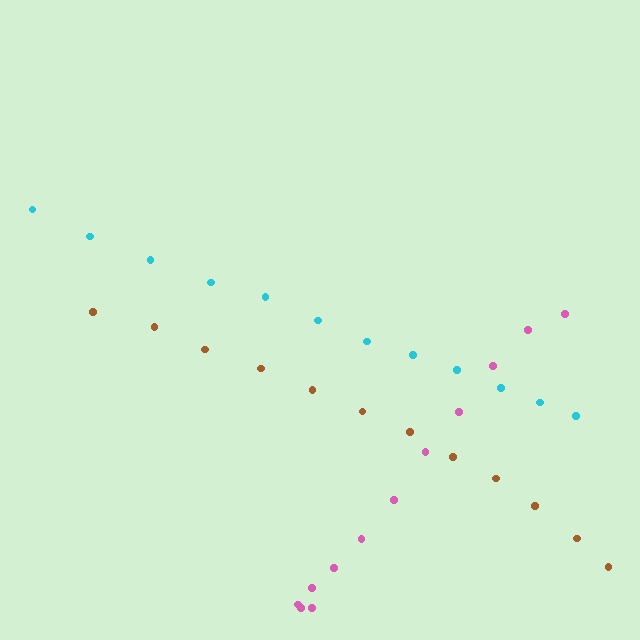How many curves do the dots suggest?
There are 3 distinct paths.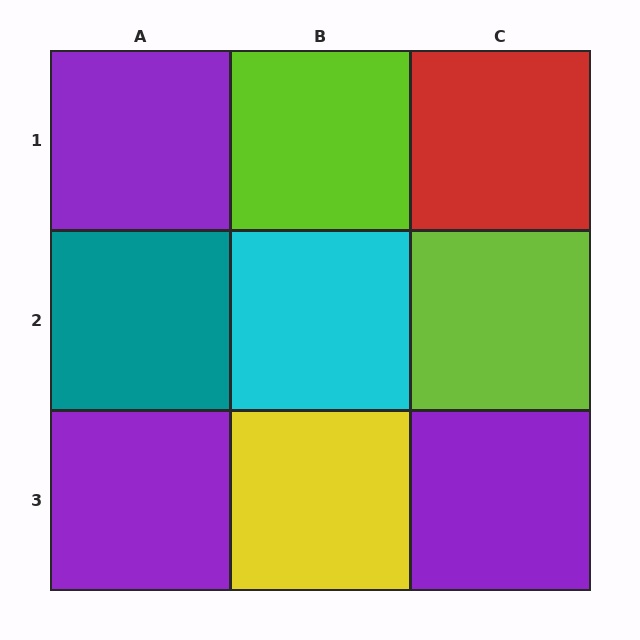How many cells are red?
1 cell is red.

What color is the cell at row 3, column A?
Purple.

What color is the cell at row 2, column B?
Cyan.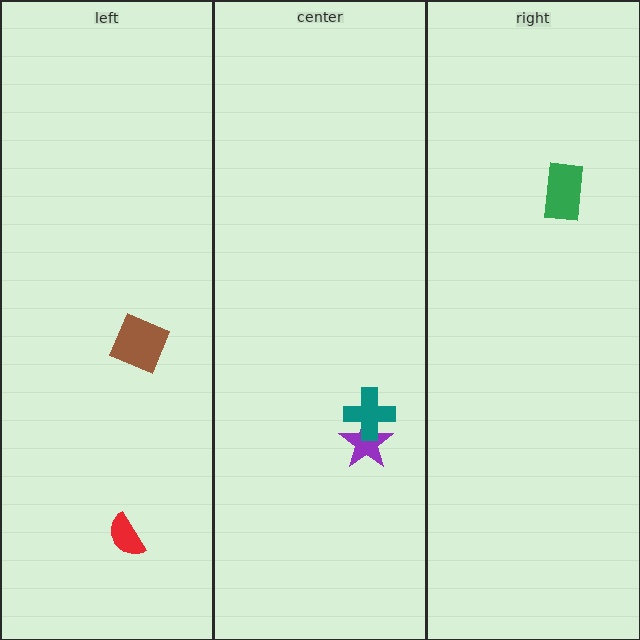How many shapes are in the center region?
2.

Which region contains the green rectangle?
The right region.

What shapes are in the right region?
The green rectangle.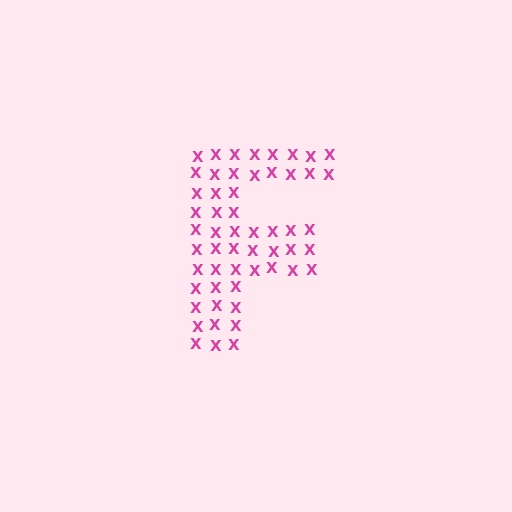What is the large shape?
The large shape is the letter F.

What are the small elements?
The small elements are letter X's.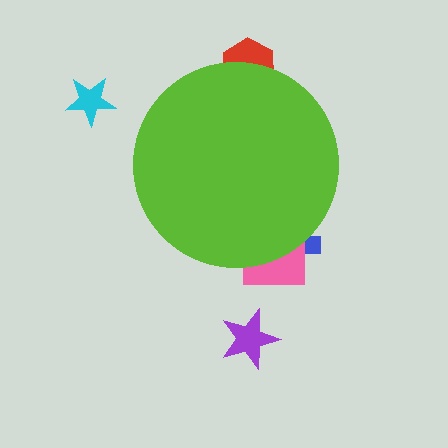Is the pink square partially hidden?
Yes, the pink square is partially hidden behind the lime circle.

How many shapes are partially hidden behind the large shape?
3 shapes are partially hidden.